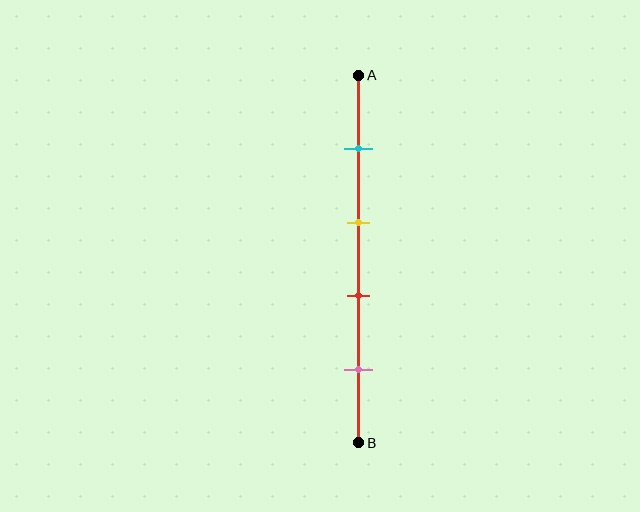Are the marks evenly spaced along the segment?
Yes, the marks are approximately evenly spaced.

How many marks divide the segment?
There are 4 marks dividing the segment.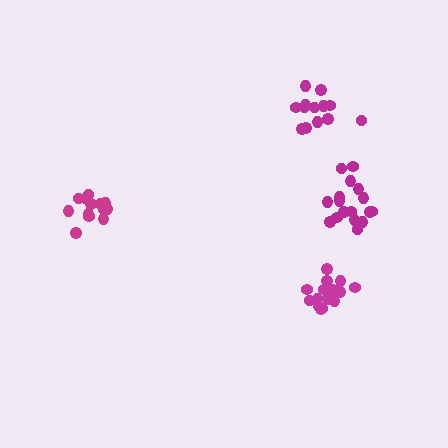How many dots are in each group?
Group 1: 13 dots, Group 2: 17 dots, Group 3: 14 dots, Group 4: 15 dots (59 total).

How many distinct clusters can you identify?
There are 4 distinct clusters.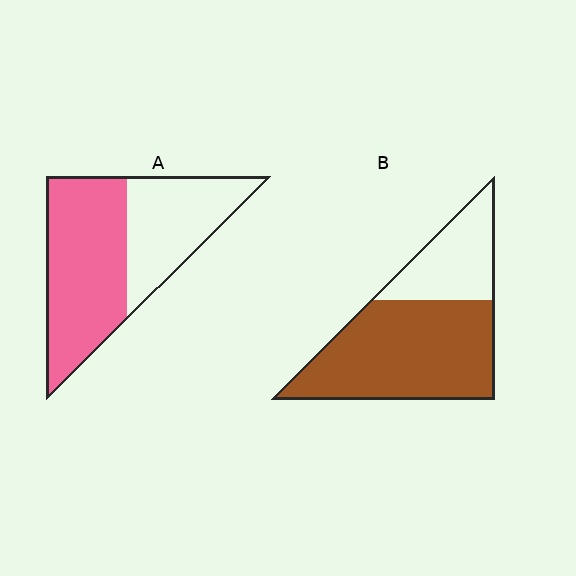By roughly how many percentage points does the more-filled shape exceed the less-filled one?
By roughly 10 percentage points (B over A).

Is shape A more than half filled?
Yes.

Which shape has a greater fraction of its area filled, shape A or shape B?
Shape B.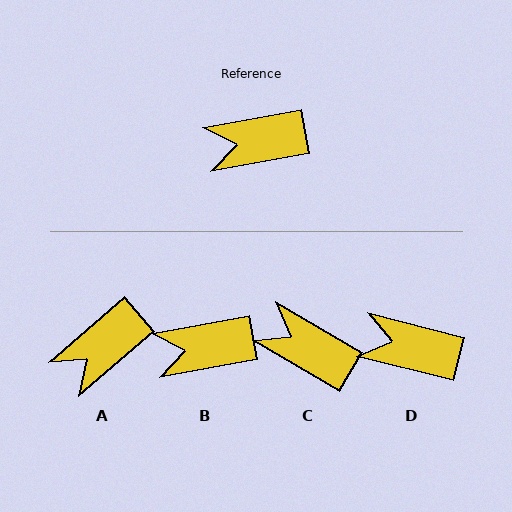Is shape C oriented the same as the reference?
No, it is off by about 41 degrees.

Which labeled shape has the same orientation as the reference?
B.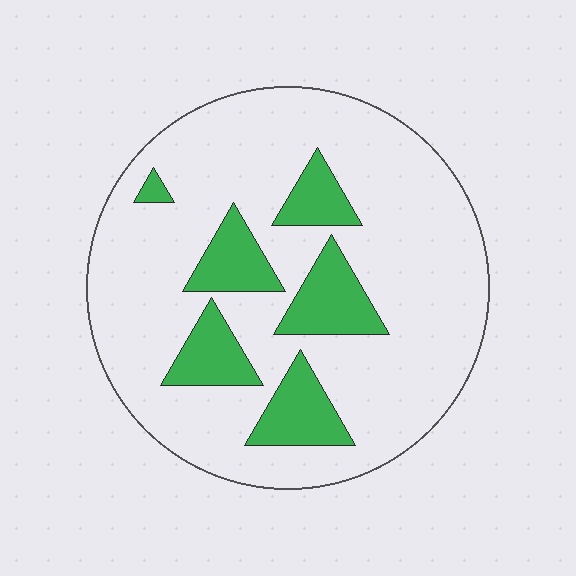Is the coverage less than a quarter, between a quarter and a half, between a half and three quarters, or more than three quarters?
Less than a quarter.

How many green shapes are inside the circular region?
6.